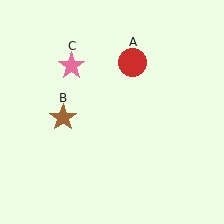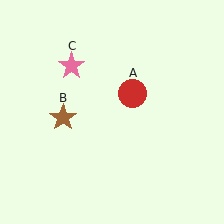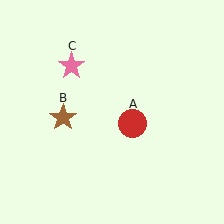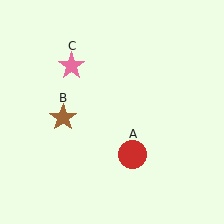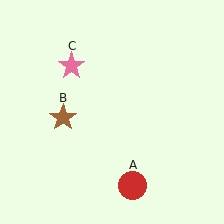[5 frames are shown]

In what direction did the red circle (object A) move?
The red circle (object A) moved down.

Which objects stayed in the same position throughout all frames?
Brown star (object B) and pink star (object C) remained stationary.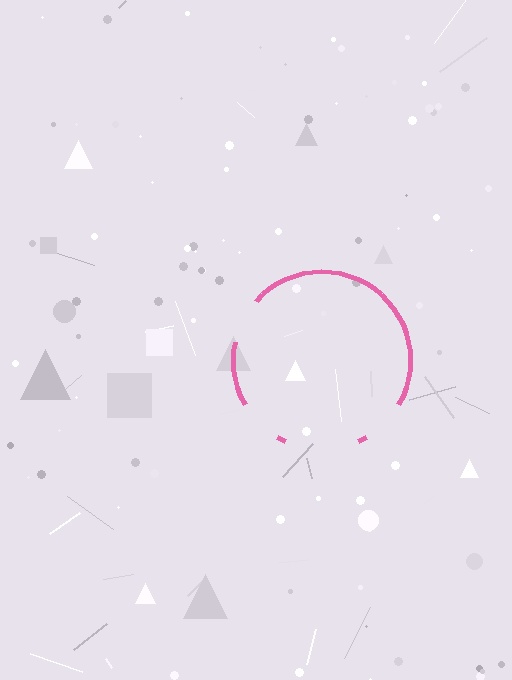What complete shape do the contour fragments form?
The contour fragments form a circle.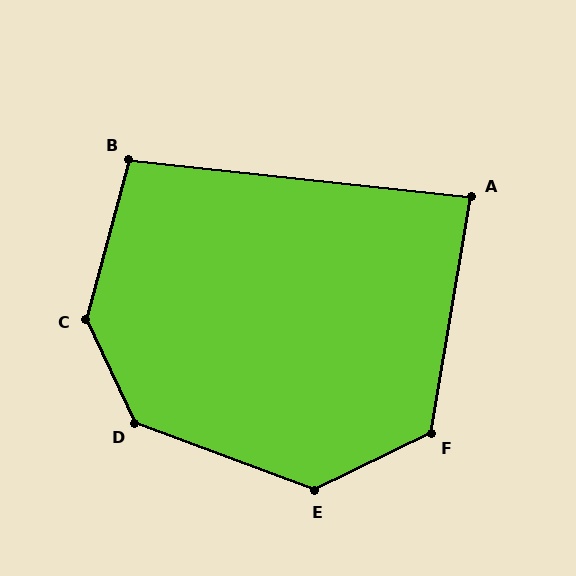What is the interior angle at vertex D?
Approximately 136 degrees (obtuse).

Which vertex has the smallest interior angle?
A, at approximately 87 degrees.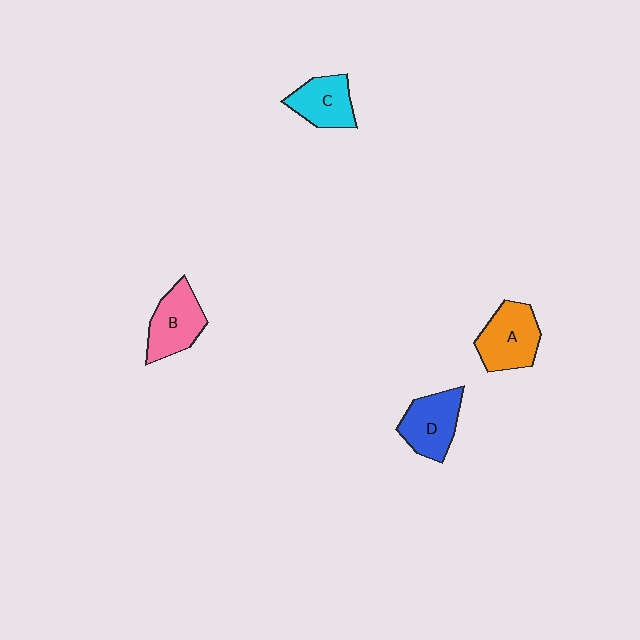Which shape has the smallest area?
Shape C (cyan).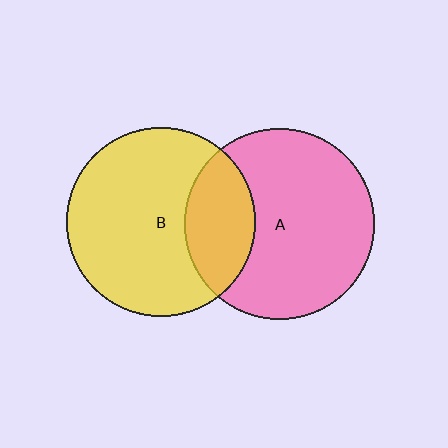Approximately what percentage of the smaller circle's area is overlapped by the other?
Approximately 25%.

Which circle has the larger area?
Circle A (pink).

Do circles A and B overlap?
Yes.